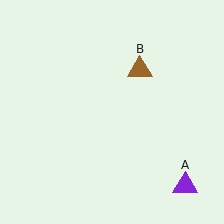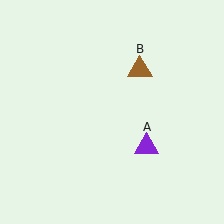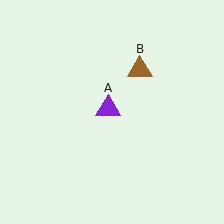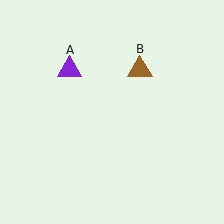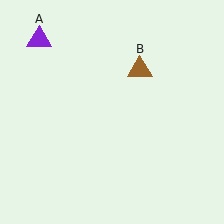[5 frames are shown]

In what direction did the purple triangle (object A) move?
The purple triangle (object A) moved up and to the left.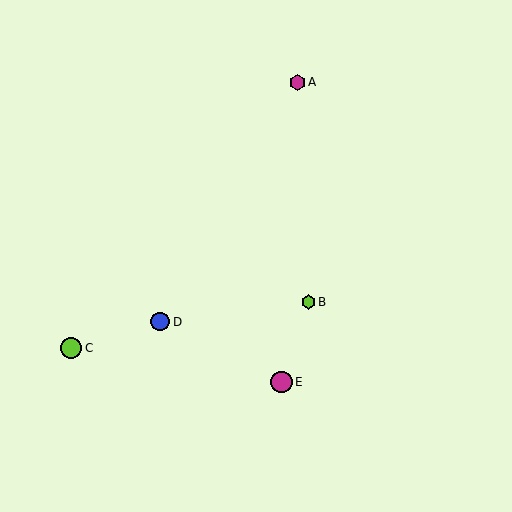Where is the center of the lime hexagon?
The center of the lime hexagon is at (308, 302).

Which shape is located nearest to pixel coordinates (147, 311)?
The blue circle (labeled D) at (160, 322) is nearest to that location.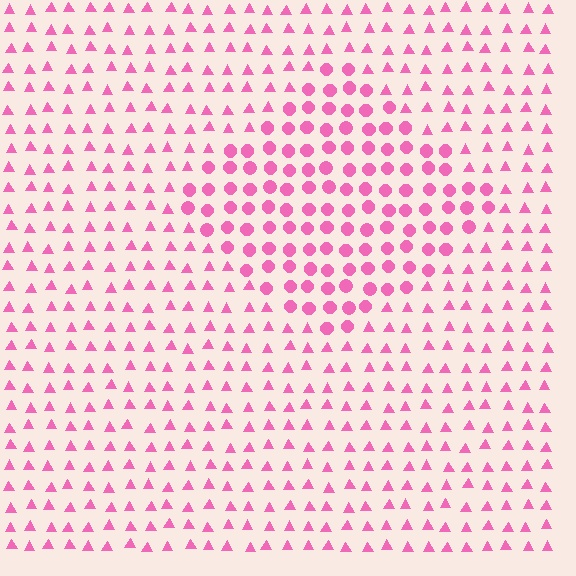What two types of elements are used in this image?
The image uses circles inside the diamond region and triangles outside it.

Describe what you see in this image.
The image is filled with small pink elements arranged in a uniform grid. A diamond-shaped region contains circles, while the surrounding area contains triangles. The boundary is defined purely by the change in element shape.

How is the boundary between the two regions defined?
The boundary is defined by a change in element shape: circles inside vs. triangles outside. All elements share the same color and spacing.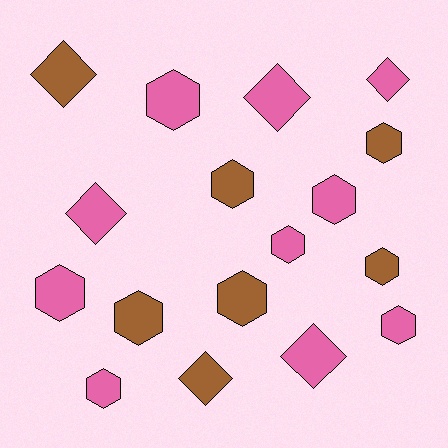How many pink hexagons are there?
There are 6 pink hexagons.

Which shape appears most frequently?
Hexagon, with 11 objects.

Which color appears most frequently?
Pink, with 10 objects.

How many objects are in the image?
There are 17 objects.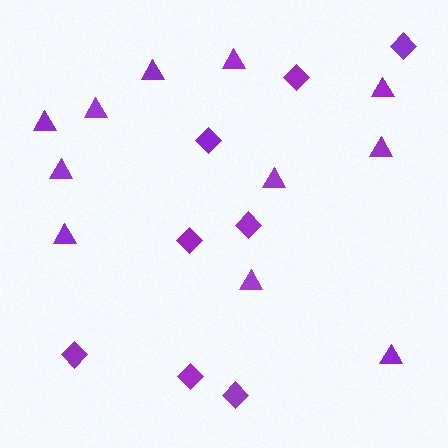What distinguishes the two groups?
There are 2 groups: one group of diamonds (8) and one group of triangles (11).